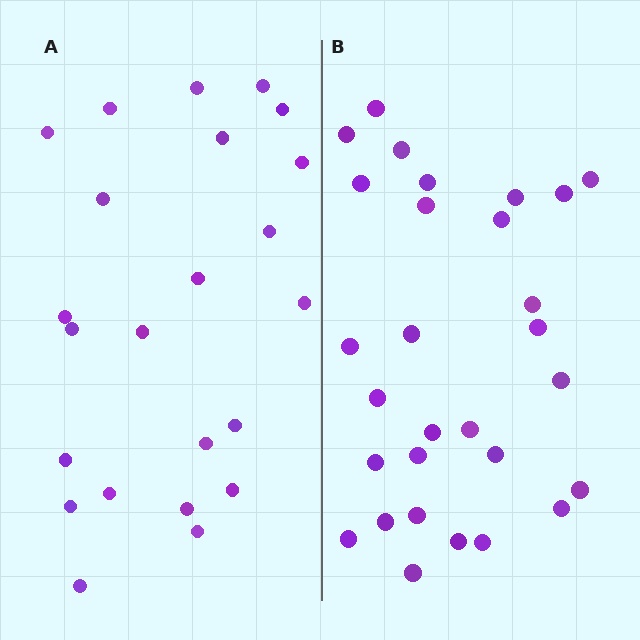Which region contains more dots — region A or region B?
Region B (the right region) has more dots.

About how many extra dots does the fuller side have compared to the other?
Region B has about 6 more dots than region A.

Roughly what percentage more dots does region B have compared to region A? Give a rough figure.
About 25% more.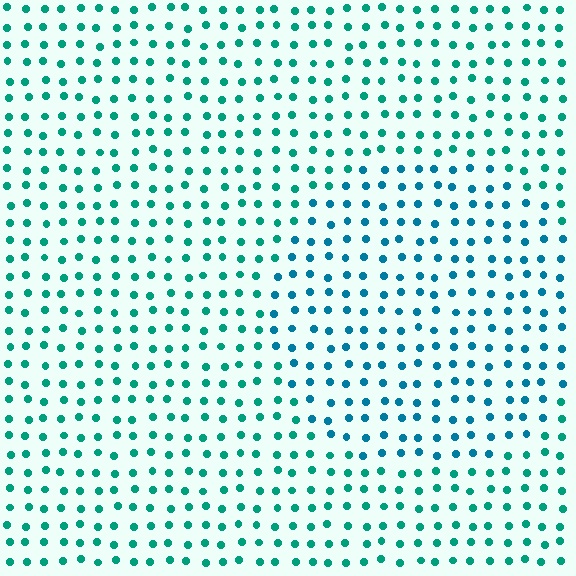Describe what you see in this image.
The image is filled with small teal elements in a uniform arrangement. A circle-shaped region is visible where the elements are tinted to a slightly different hue, forming a subtle color boundary.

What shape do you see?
I see a circle.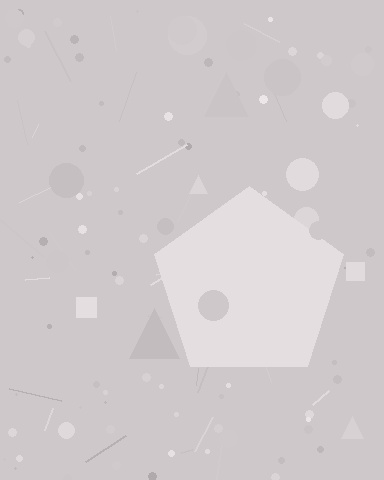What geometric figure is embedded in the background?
A pentagon is embedded in the background.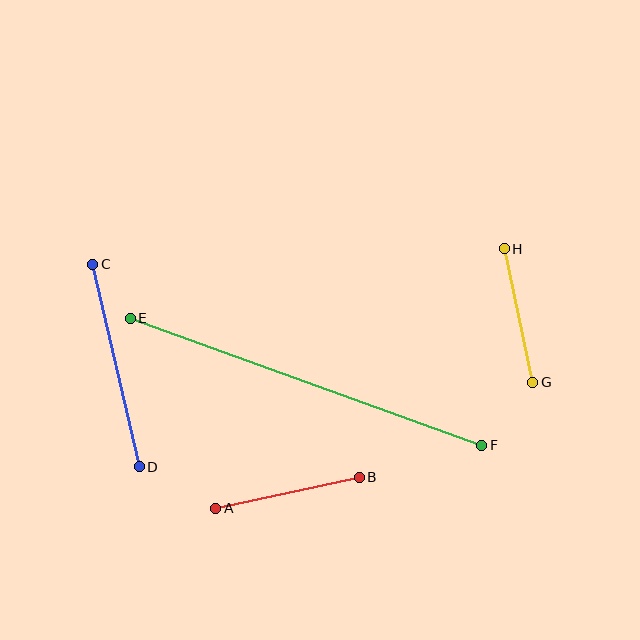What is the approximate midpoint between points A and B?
The midpoint is at approximately (288, 493) pixels.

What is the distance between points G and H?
The distance is approximately 136 pixels.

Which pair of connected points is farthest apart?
Points E and F are farthest apart.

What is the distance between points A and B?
The distance is approximately 147 pixels.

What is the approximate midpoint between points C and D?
The midpoint is at approximately (116, 366) pixels.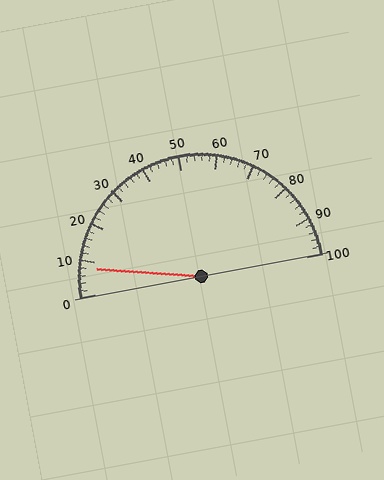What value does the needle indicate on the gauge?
The needle indicates approximately 8.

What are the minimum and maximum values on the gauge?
The gauge ranges from 0 to 100.